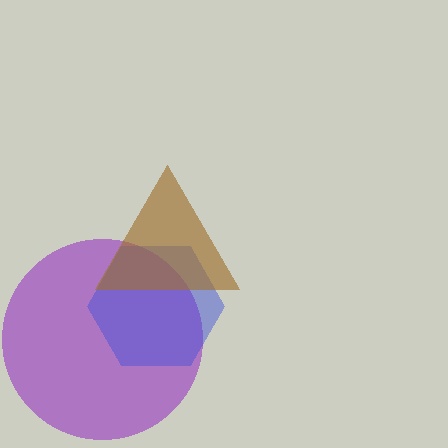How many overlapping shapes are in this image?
There are 3 overlapping shapes in the image.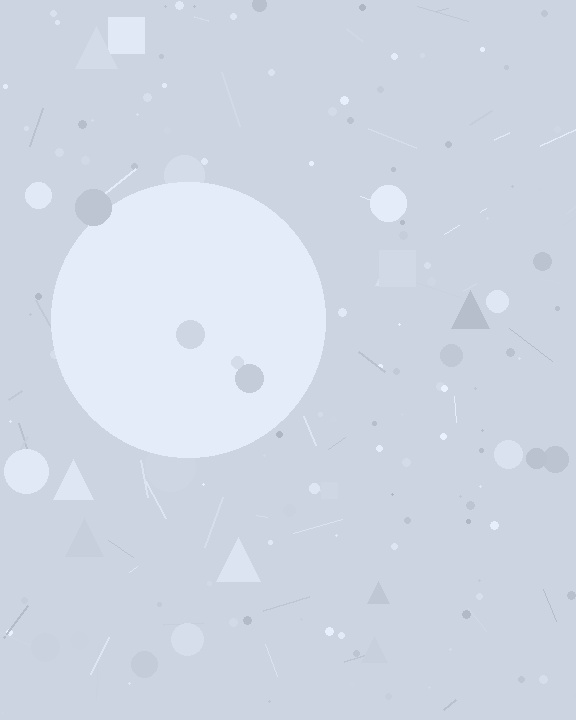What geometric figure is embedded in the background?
A circle is embedded in the background.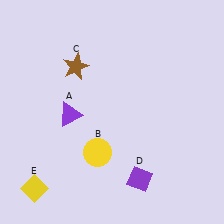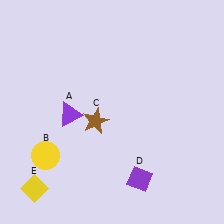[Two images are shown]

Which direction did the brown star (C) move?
The brown star (C) moved down.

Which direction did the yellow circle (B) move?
The yellow circle (B) moved left.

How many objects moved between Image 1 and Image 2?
2 objects moved between the two images.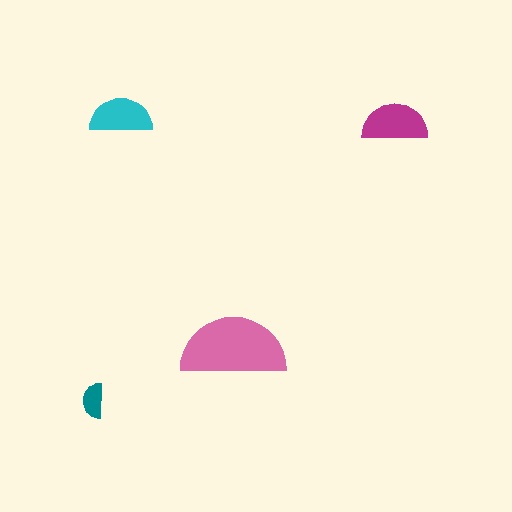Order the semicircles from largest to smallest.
the pink one, the magenta one, the cyan one, the teal one.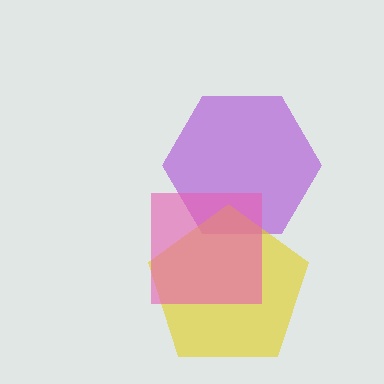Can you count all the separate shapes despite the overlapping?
Yes, there are 3 separate shapes.